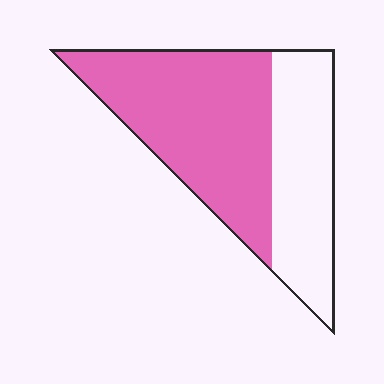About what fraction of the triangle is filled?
About three fifths (3/5).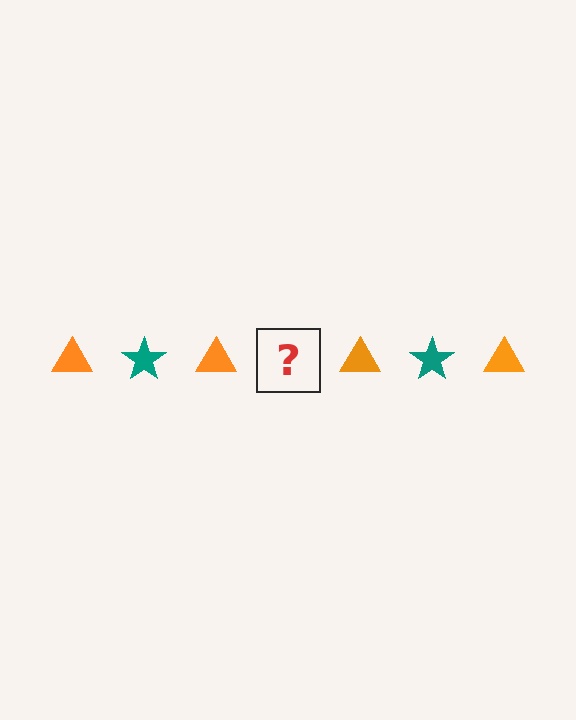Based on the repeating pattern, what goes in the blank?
The blank should be a teal star.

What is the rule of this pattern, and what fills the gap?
The rule is that the pattern alternates between orange triangle and teal star. The gap should be filled with a teal star.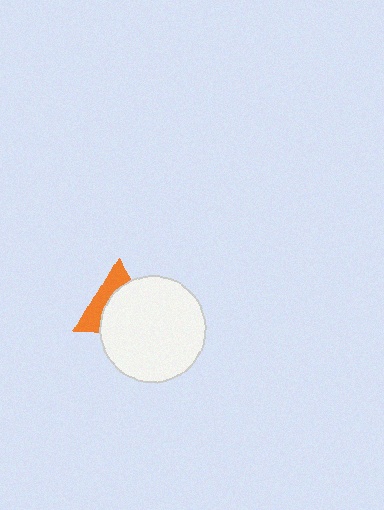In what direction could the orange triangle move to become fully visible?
The orange triangle could move toward the upper-left. That would shift it out from behind the white circle entirely.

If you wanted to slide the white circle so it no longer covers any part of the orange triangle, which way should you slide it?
Slide it toward the lower-right — that is the most direct way to separate the two shapes.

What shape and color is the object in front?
The object in front is a white circle.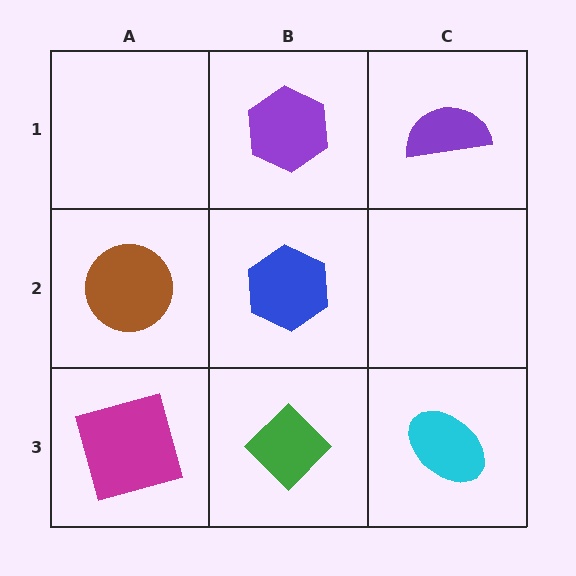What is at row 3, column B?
A green diamond.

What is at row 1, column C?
A purple semicircle.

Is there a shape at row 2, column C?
No, that cell is empty.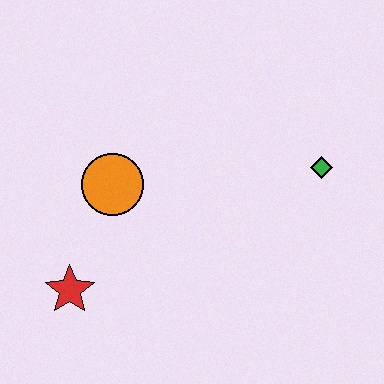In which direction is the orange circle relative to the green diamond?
The orange circle is to the left of the green diamond.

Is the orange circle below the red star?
No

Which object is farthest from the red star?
The green diamond is farthest from the red star.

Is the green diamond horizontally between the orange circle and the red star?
No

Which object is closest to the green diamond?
The orange circle is closest to the green diamond.